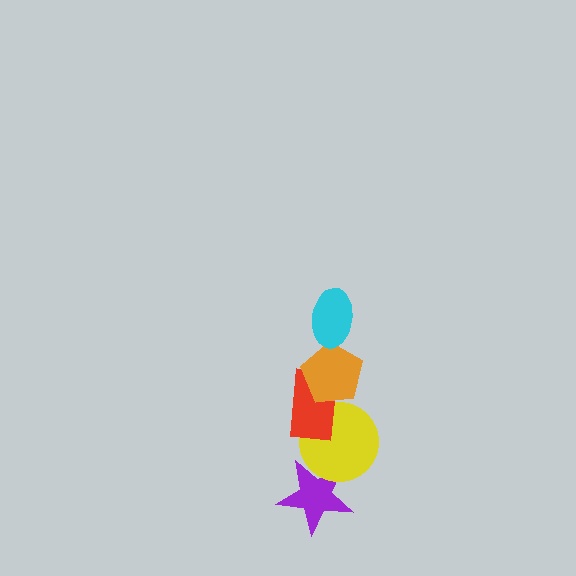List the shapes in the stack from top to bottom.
From top to bottom: the cyan ellipse, the orange pentagon, the red rectangle, the yellow circle, the purple star.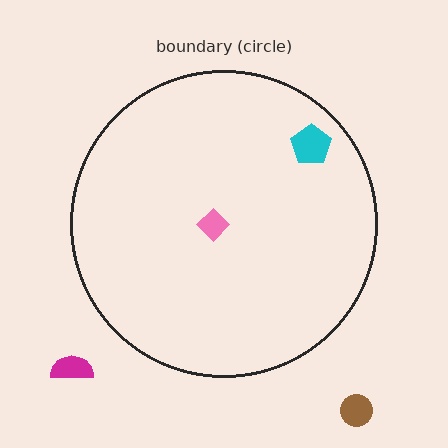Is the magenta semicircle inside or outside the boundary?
Outside.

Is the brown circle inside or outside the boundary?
Outside.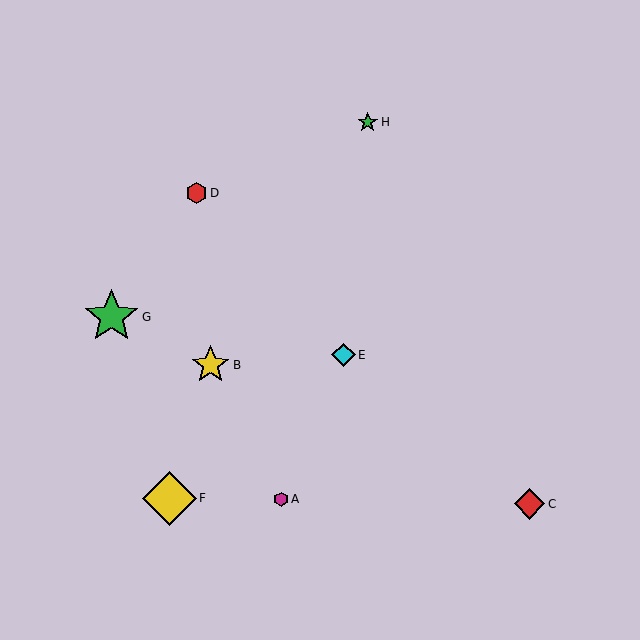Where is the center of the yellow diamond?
The center of the yellow diamond is at (169, 498).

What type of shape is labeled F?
Shape F is a yellow diamond.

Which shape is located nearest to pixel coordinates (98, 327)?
The green star (labeled G) at (112, 317) is nearest to that location.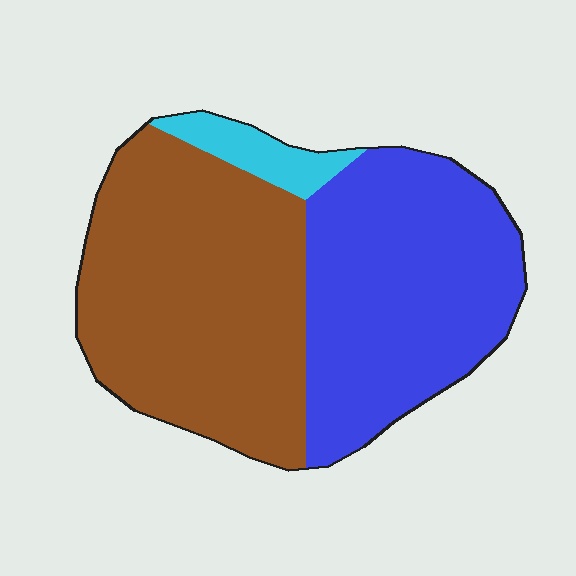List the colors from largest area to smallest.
From largest to smallest: brown, blue, cyan.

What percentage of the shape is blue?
Blue takes up about two fifths (2/5) of the shape.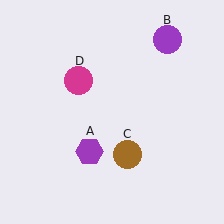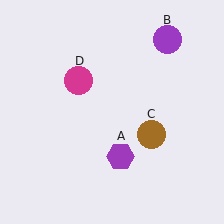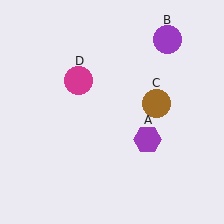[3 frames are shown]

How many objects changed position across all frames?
2 objects changed position: purple hexagon (object A), brown circle (object C).